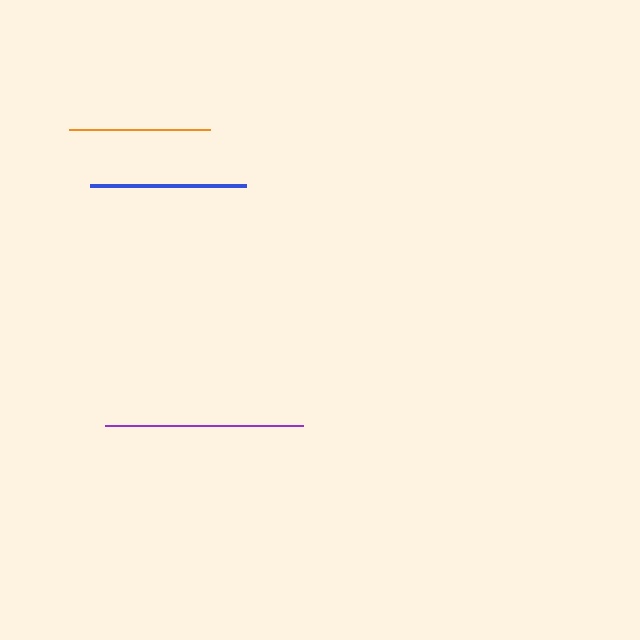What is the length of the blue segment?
The blue segment is approximately 157 pixels long.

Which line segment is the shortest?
The orange line is the shortest at approximately 141 pixels.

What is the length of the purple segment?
The purple segment is approximately 198 pixels long.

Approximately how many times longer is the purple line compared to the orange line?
The purple line is approximately 1.4 times the length of the orange line.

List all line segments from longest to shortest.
From longest to shortest: purple, blue, orange.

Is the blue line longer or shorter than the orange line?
The blue line is longer than the orange line.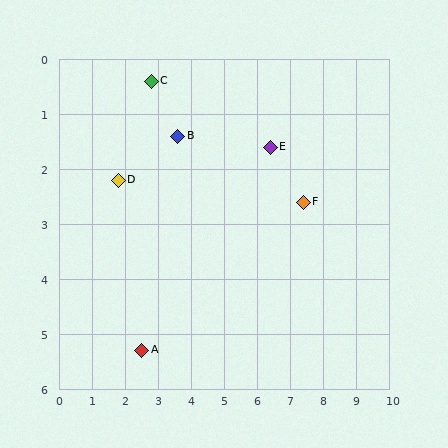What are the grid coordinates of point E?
Point E is at approximately (6.4, 1.6).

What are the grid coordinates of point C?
Point C is at approximately (2.8, 0.4).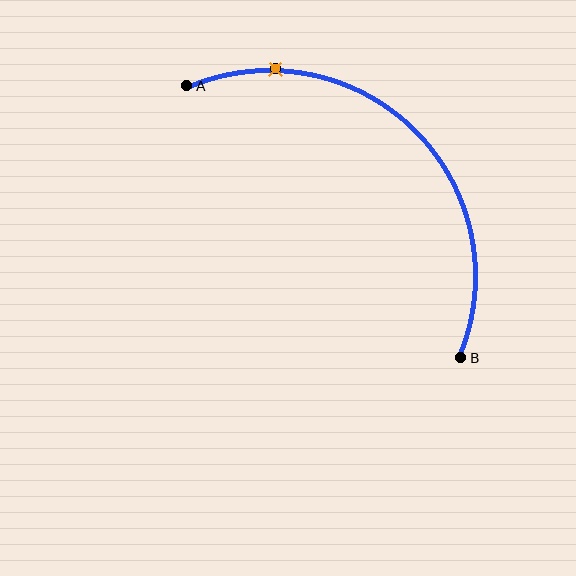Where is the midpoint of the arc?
The arc midpoint is the point on the curve farthest from the straight line joining A and B. It sits above and to the right of that line.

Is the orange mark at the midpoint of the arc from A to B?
No. The orange mark lies on the arc but is closer to endpoint A. The arc midpoint would be at the point on the curve equidistant along the arc from both A and B.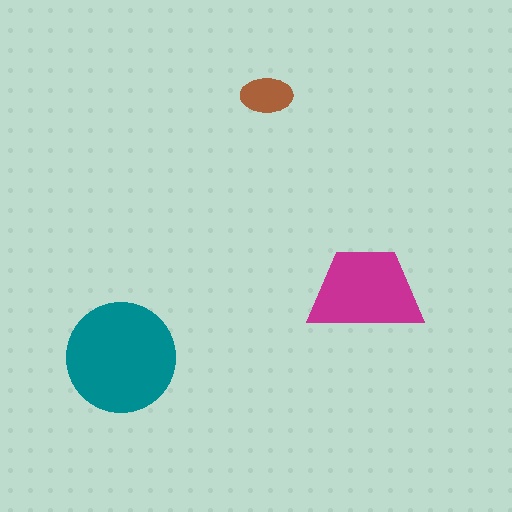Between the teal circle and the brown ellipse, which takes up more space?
The teal circle.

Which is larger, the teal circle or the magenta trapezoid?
The teal circle.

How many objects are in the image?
There are 3 objects in the image.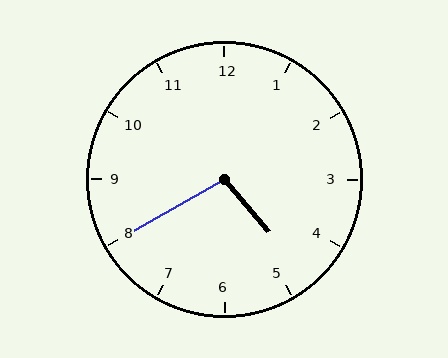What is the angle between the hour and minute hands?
Approximately 100 degrees.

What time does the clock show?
4:40.